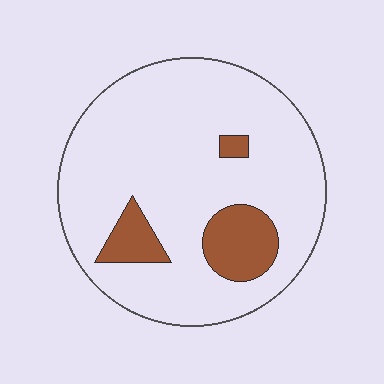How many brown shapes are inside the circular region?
3.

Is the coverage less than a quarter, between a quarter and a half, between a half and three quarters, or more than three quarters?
Less than a quarter.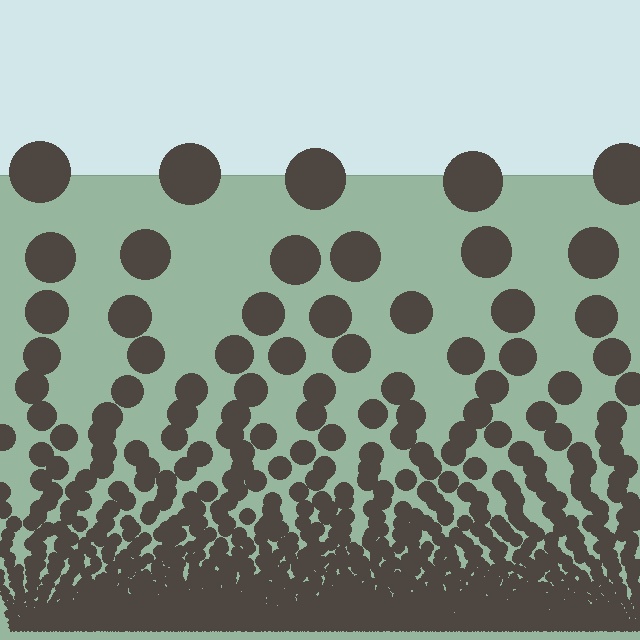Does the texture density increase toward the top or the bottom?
Density increases toward the bottom.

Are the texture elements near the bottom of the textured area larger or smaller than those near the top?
Smaller. The gradient is inverted — elements near the bottom are smaller and denser.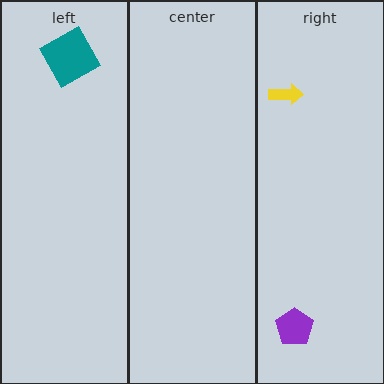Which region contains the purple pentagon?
The right region.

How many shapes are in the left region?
1.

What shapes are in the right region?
The purple pentagon, the yellow arrow.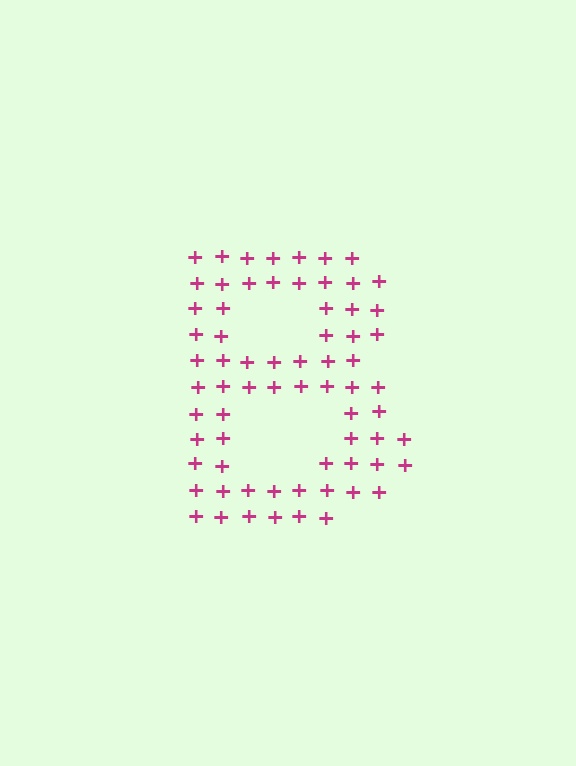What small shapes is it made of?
It is made of small plus signs.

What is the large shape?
The large shape is the letter B.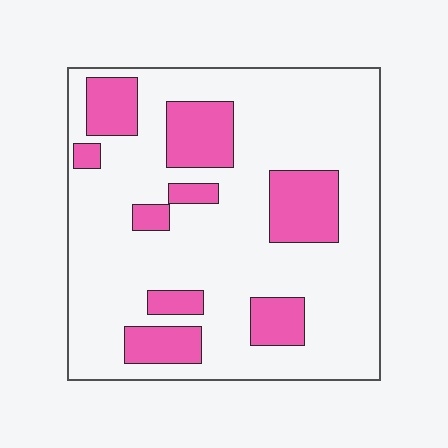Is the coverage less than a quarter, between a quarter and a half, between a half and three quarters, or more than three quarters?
Less than a quarter.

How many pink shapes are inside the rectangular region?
9.